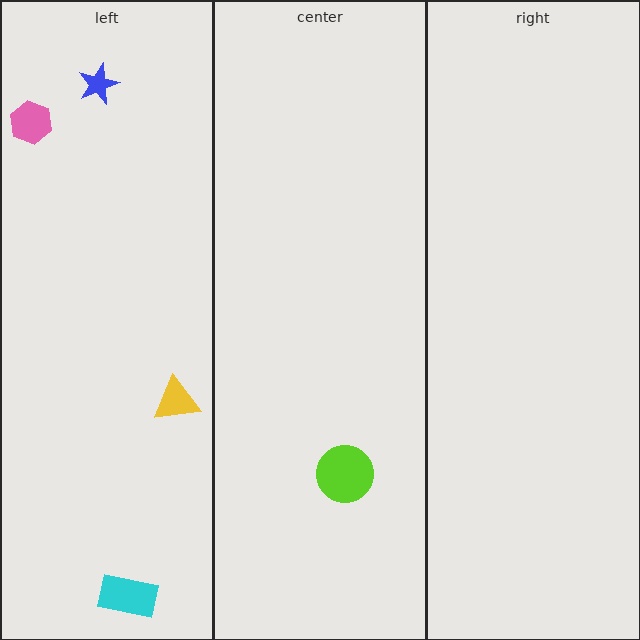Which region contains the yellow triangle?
The left region.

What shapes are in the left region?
The cyan rectangle, the blue star, the yellow triangle, the pink hexagon.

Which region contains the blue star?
The left region.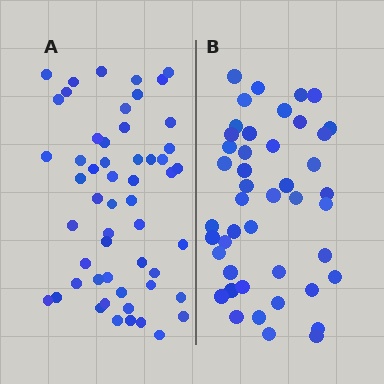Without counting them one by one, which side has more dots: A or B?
Region A (the left region) has more dots.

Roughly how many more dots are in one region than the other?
Region A has roughly 8 or so more dots than region B.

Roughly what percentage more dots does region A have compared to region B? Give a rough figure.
About 20% more.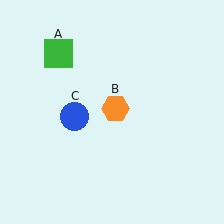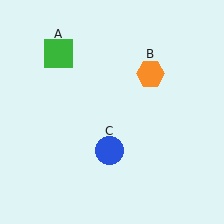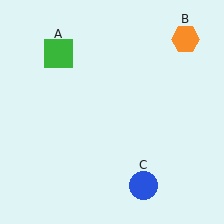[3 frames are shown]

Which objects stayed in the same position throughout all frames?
Green square (object A) remained stationary.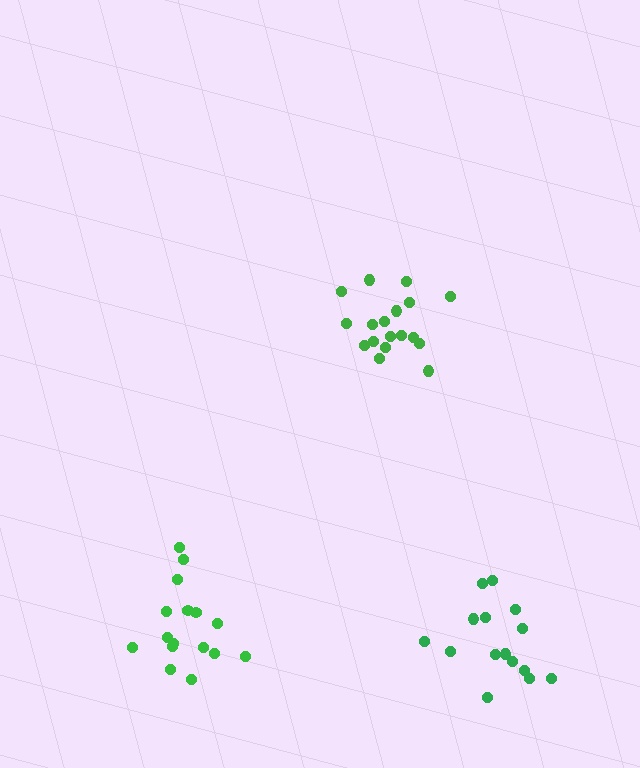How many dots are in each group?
Group 1: 15 dots, Group 2: 18 dots, Group 3: 16 dots (49 total).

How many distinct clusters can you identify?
There are 3 distinct clusters.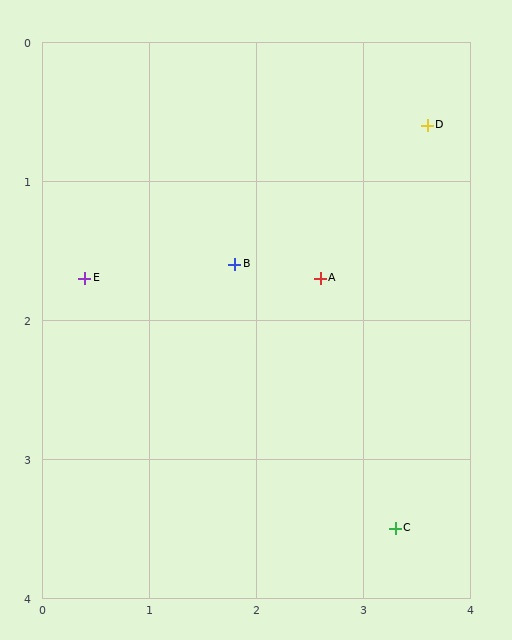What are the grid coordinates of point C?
Point C is at approximately (3.3, 3.5).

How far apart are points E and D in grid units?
Points E and D are about 3.4 grid units apart.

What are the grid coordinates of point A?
Point A is at approximately (2.6, 1.7).